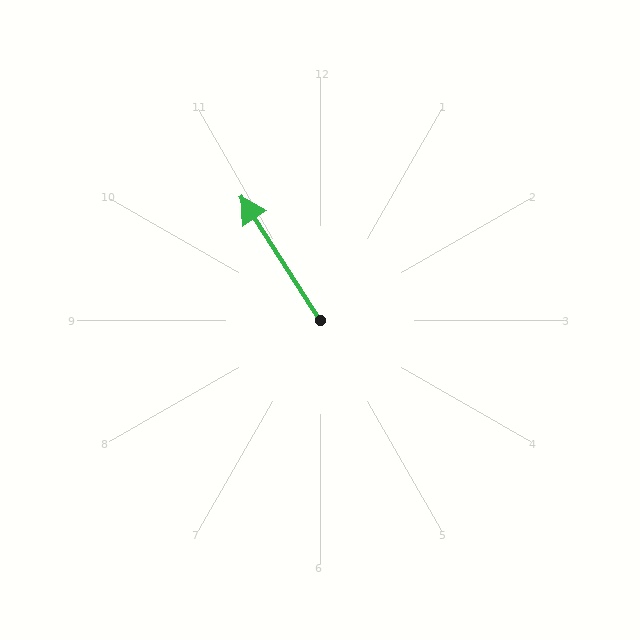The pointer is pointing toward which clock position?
Roughly 11 o'clock.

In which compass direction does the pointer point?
Northwest.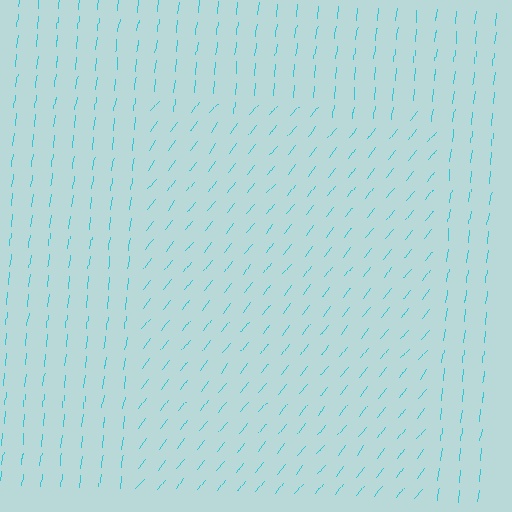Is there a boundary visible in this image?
Yes, there is a texture boundary formed by a change in line orientation.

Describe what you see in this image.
The image is filled with small cyan line segments. A rectangle region in the image has lines oriented differently from the surrounding lines, creating a visible texture boundary.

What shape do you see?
I see a rectangle.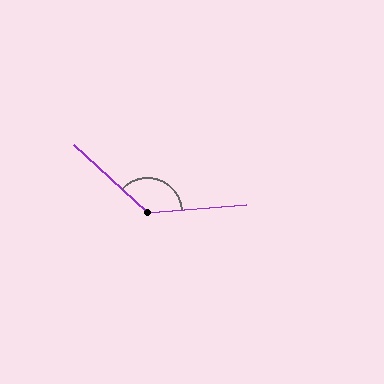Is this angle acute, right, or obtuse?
It is obtuse.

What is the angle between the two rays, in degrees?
Approximately 133 degrees.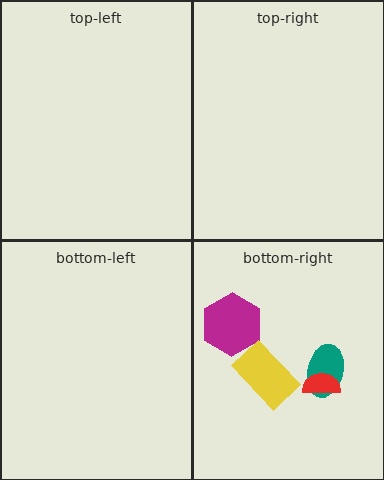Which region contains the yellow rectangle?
The bottom-right region.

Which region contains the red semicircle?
The bottom-right region.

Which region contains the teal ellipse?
The bottom-right region.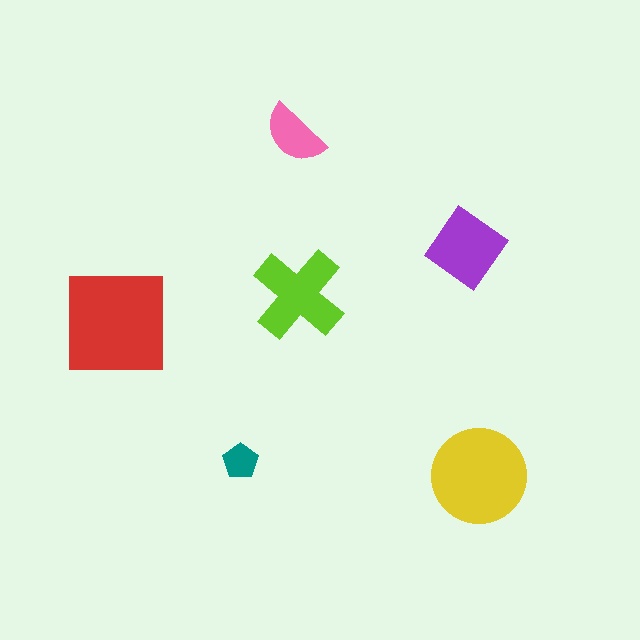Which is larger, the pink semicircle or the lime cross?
The lime cross.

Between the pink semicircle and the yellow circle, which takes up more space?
The yellow circle.